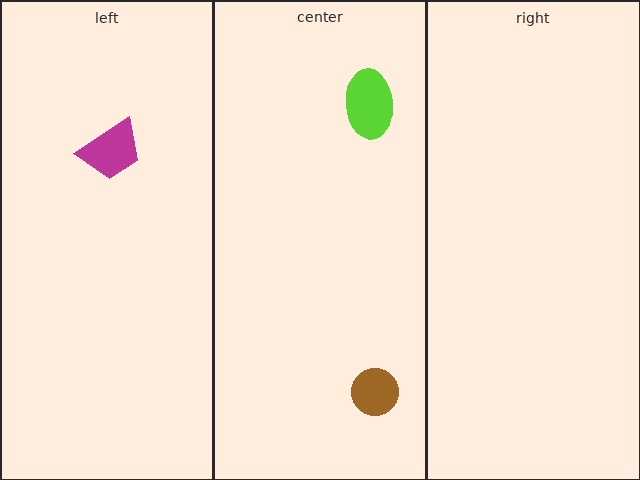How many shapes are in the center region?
2.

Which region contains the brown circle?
The center region.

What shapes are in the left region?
The magenta trapezoid.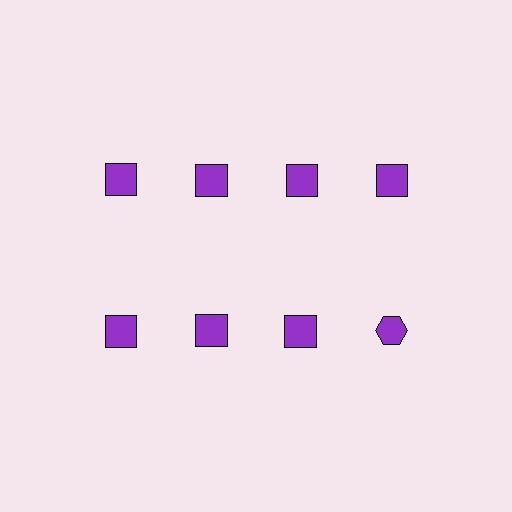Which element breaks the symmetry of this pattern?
The purple hexagon in the second row, second from right column breaks the symmetry. All other shapes are purple squares.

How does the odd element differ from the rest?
It has a different shape: hexagon instead of square.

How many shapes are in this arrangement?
There are 8 shapes arranged in a grid pattern.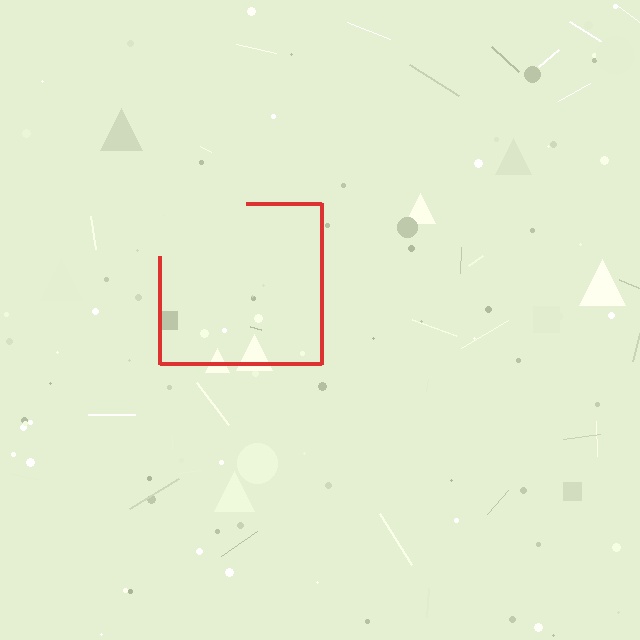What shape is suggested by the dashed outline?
The dashed outline suggests a square.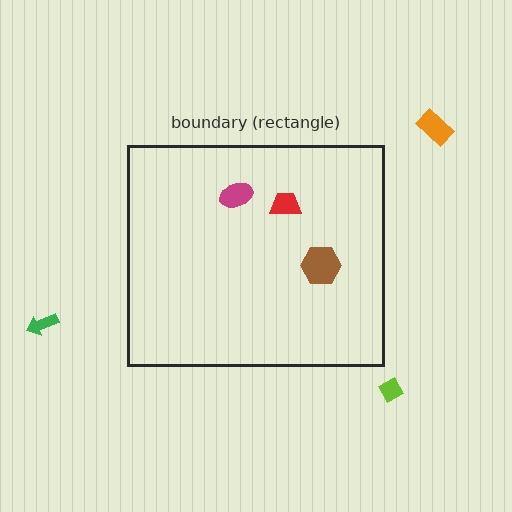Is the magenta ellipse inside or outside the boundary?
Inside.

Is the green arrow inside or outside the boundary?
Outside.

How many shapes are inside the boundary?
3 inside, 3 outside.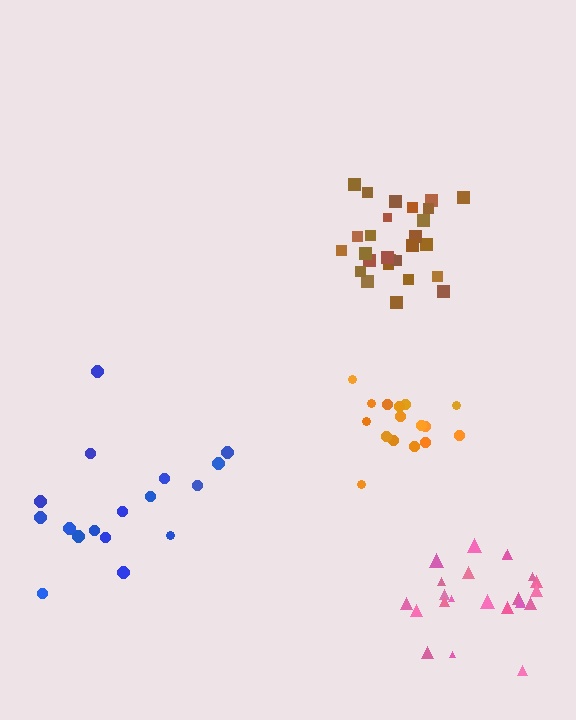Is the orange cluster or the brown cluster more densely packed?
Orange.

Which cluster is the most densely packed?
Orange.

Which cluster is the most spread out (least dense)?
Blue.